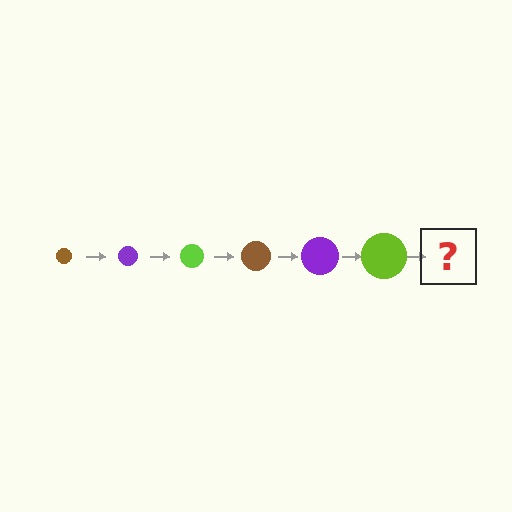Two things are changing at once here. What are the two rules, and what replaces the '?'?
The two rules are that the circle grows larger each step and the color cycles through brown, purple, and lime. The '?' should be a brown circle, larger than the previous one.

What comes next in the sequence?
The next element should be a brown circle, larger than the previous one.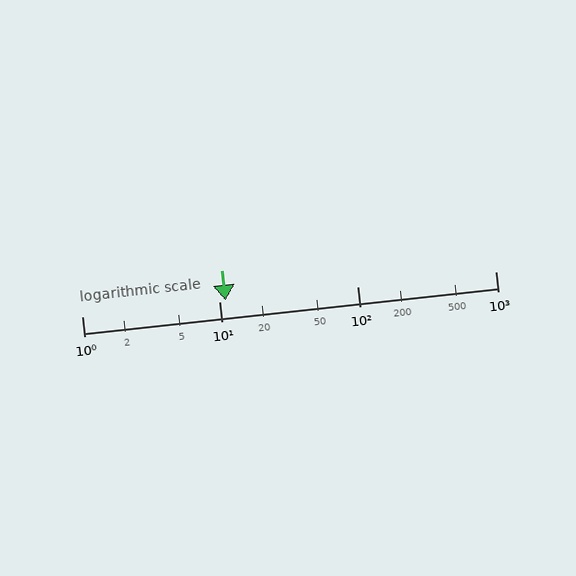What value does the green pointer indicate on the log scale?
The pointer indicates approximately 11.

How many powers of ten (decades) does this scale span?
The scale spans 3 decades, from 1 to 1000.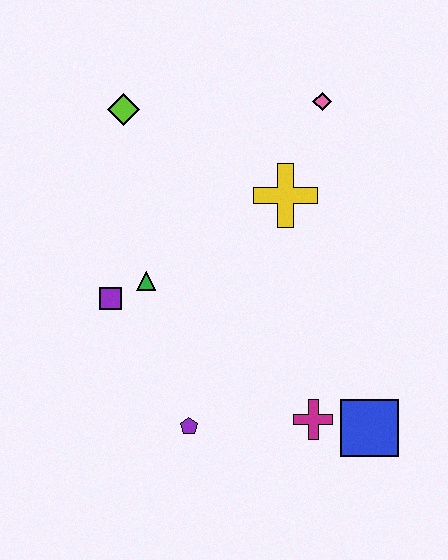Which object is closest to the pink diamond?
The yellow cross is closest to the pink diamond.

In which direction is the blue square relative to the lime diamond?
The blue square is below the lime diamond.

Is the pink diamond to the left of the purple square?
No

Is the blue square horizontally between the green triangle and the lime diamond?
No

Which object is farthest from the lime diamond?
The blue square is farthest from the lime diamond.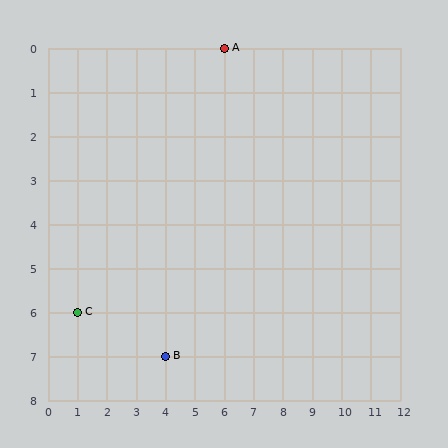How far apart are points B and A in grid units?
Points B and A are 2 columns and 7 rows apart (about 7.3 grid units diagonally).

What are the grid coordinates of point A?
Point A is at grid coordinates (6, 0).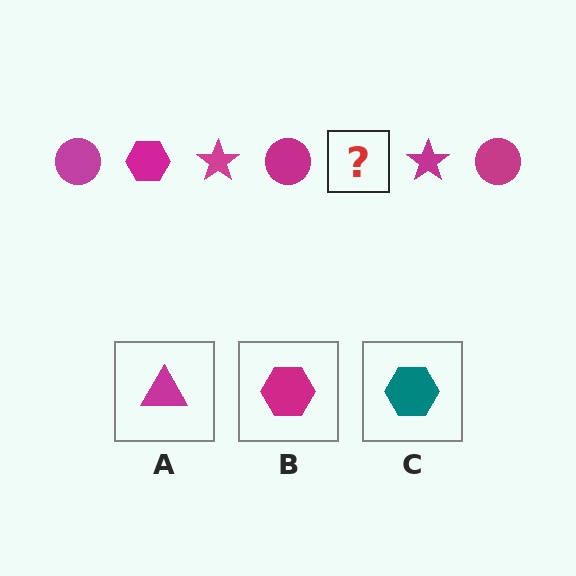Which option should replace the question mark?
Option B.